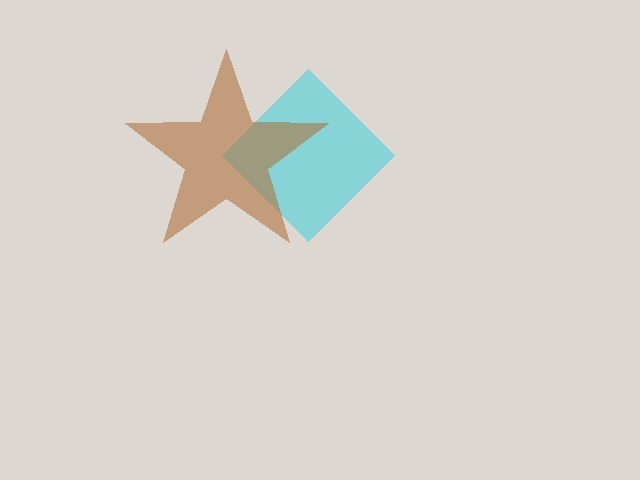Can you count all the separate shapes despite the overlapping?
Yes, there are 2 separate shapes.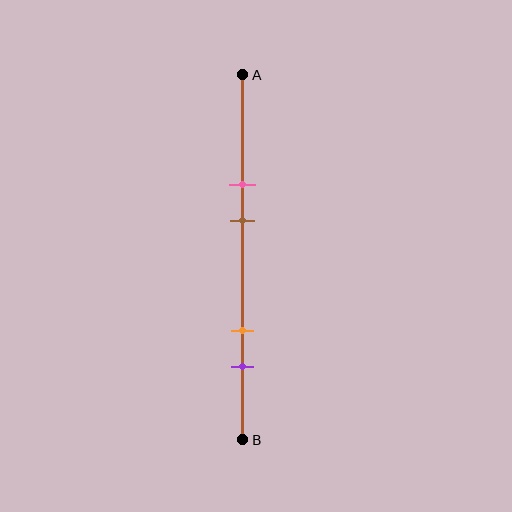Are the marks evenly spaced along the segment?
No, the marks are not evenly spaced.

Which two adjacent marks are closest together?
The pink and brown marks are the closest adjacent pair.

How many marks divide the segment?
There are 4 marks dividing the segment.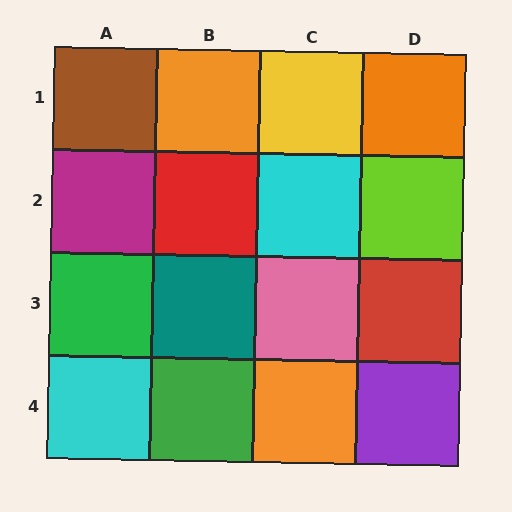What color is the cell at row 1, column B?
Orange.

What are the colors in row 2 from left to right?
Magenta, red, cyan, lime.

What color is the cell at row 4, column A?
Cyan.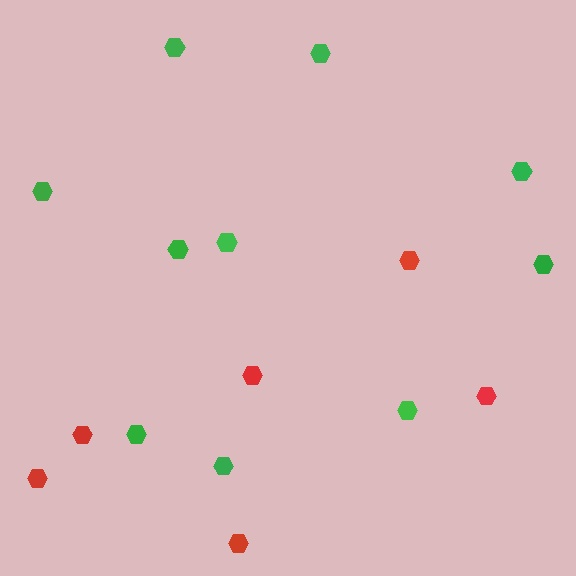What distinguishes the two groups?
There are 2 groups: one group of green hexagons (10) and one group of red hexagons (6).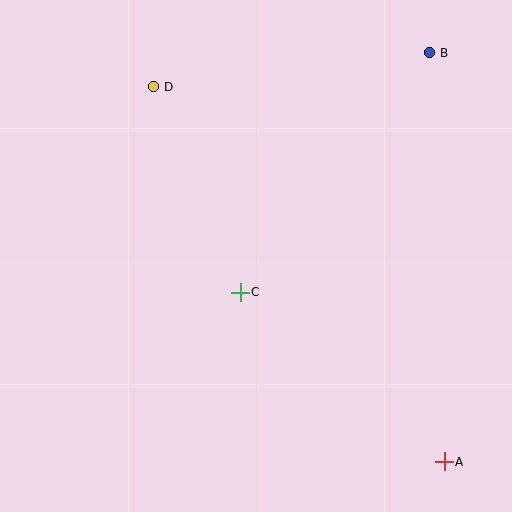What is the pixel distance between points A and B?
The distance between A and B is 409 pixels.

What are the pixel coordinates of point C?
Point C is at (240, 292).